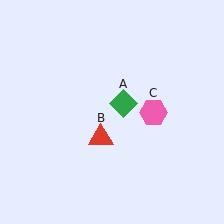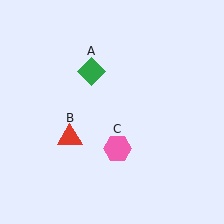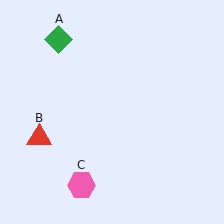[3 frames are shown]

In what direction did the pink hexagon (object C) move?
The pink hexagon (object C) moved down and to the left.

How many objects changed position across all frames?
3 objects changed position: green diamond (object A), red triangle (object B), pink hexagon (object C).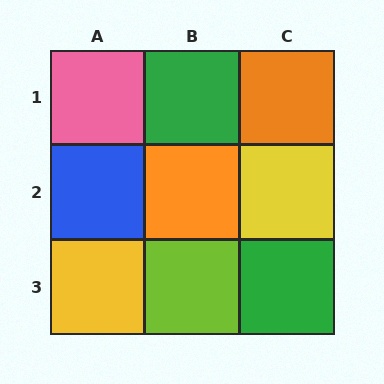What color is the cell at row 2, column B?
Orange.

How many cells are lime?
1 cell is lime.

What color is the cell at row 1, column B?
Green.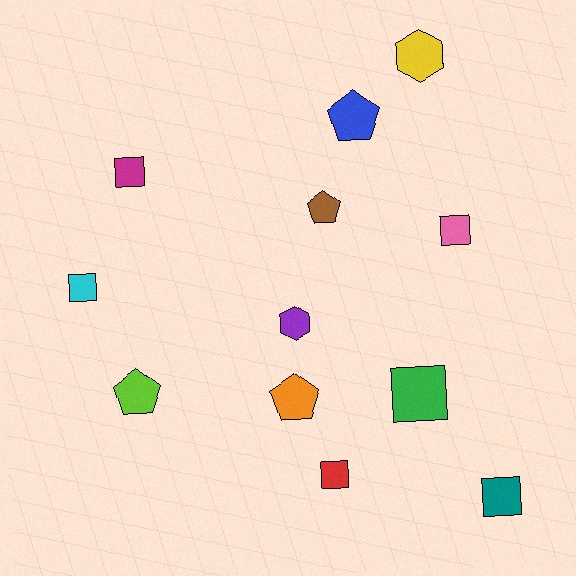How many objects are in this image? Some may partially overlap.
There are 12 objects.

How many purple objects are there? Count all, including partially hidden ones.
There is 1 purple object.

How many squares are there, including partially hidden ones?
There are 6 squares.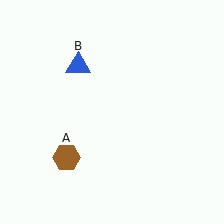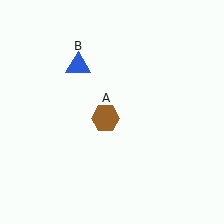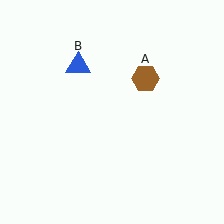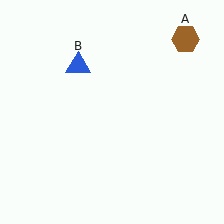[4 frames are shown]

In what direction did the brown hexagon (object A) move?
The brown hexagon (object A) moved up and to the right.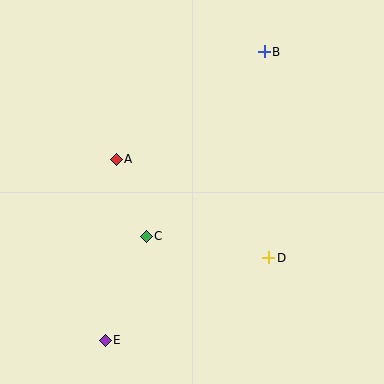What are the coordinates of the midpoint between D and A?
The midpoint between D and A is at (193, 208).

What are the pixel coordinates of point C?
Point C is at (146, 236).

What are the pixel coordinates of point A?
Point A is at (116, 159).